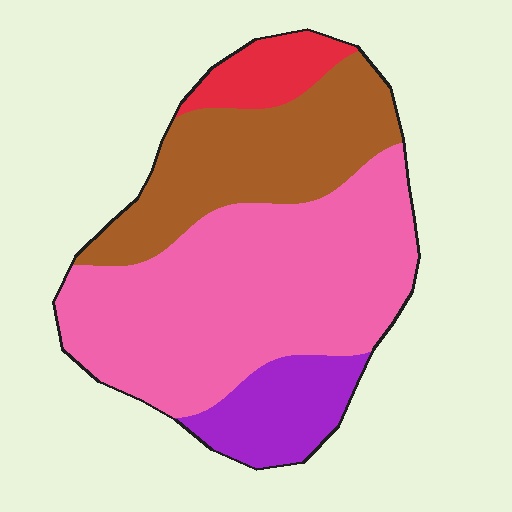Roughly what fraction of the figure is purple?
Purple takes up less than a sixth of the figure.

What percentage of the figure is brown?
Brown takes up about one quarter (1/4) of the figure.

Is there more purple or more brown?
Brown.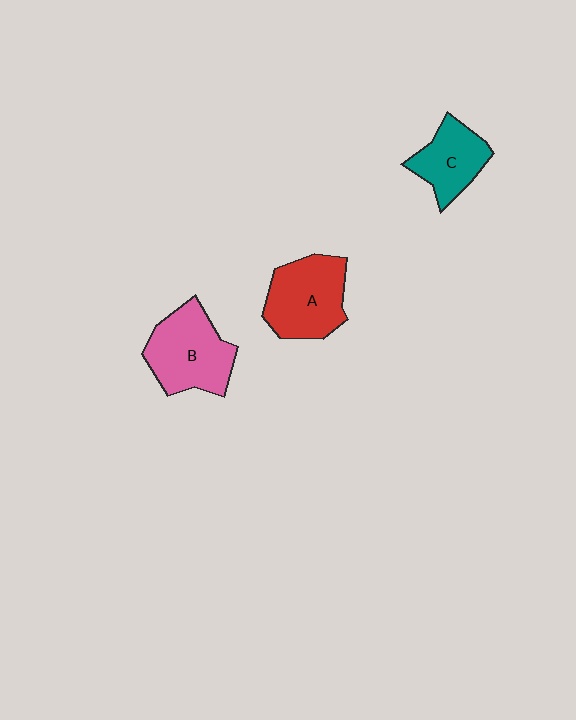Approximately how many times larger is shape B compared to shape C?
Approximately 1.4 times.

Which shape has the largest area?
Shape B (pink).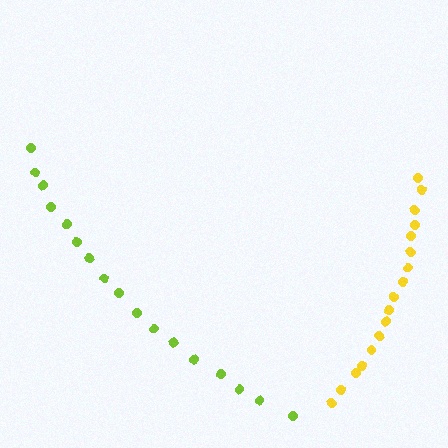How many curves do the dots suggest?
There are 2 distinct paths.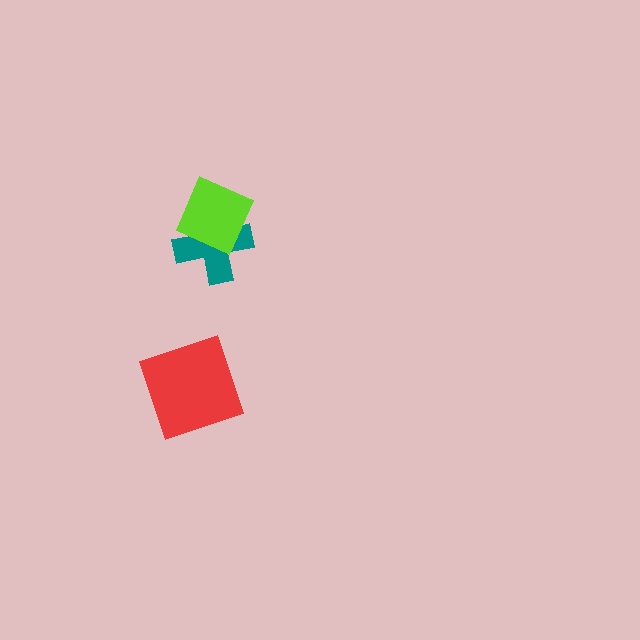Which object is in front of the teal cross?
The lime square is in front of the teal cross.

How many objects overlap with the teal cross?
1 object overlaps with the teal cross.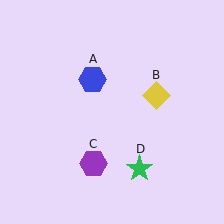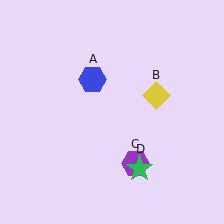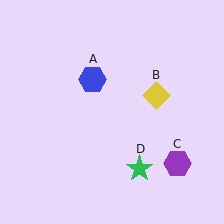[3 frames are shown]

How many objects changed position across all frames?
1 object changed position: purple hexagon (object C).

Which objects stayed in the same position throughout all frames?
Blue hexagon (object A) and yellow diamond (object B) and green star (object D) remained stationary.